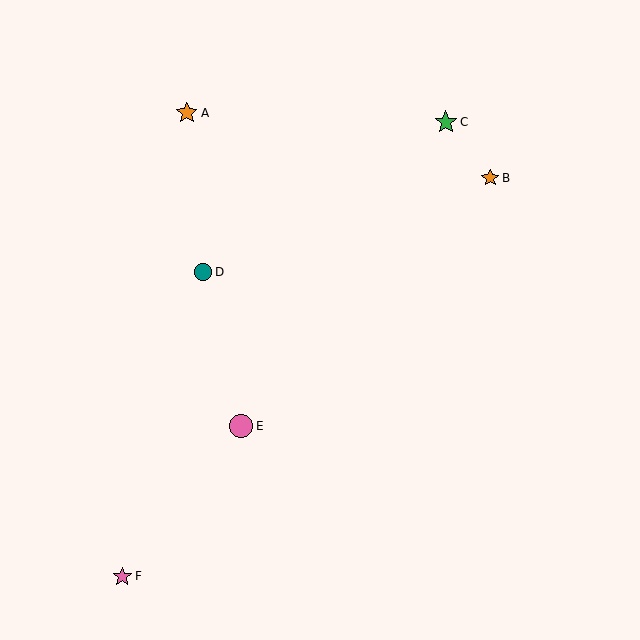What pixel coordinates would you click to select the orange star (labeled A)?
Click at (187, 113) to select the orange star A.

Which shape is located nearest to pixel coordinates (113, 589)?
The pink star (labeled F) at (122, 576) is nearest to that location.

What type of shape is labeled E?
Shape E is a pink circle.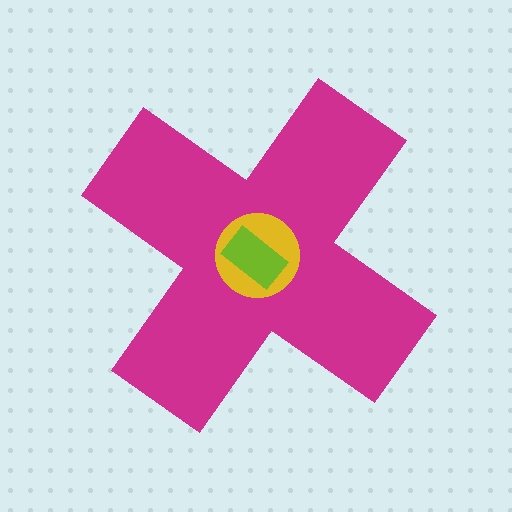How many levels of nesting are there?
3.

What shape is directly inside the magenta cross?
The yellow circle.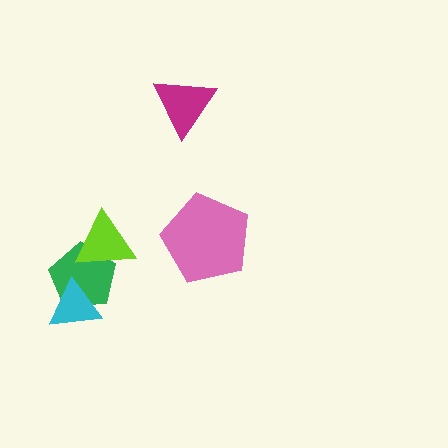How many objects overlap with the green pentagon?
2 objects overlap with the green pentagon.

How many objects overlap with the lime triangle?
1 object overlaps with the lime triangle.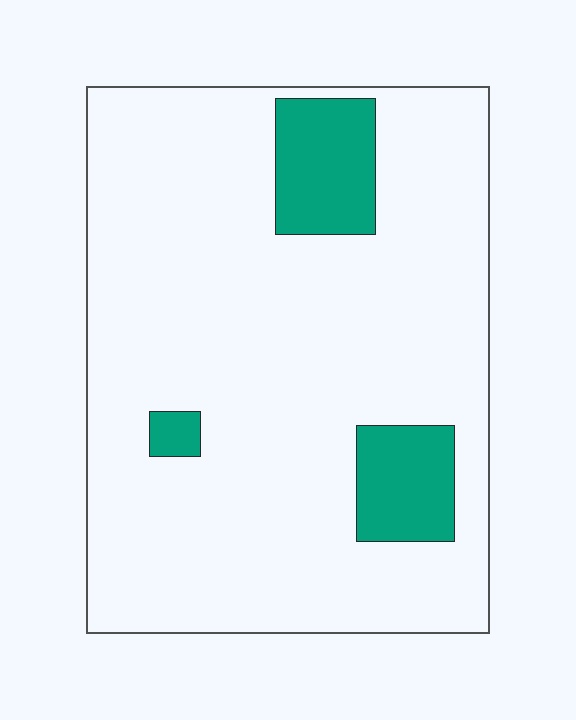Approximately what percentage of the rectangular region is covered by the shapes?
Approximately 15%.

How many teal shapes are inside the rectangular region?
3.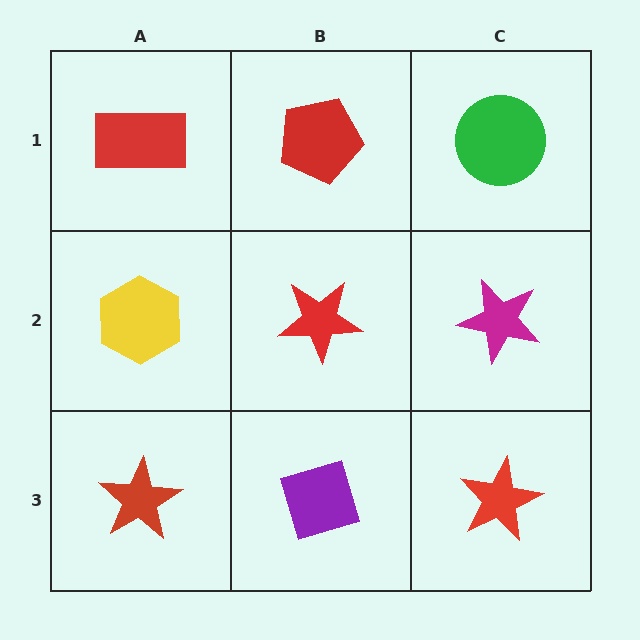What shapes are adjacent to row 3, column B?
A red star (row 2, column B), a red star (row 3, column A), a red star (row 3, column C).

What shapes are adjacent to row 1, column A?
A yellow hexagon (row 2, column A), a red pentagon (row 1, column B).